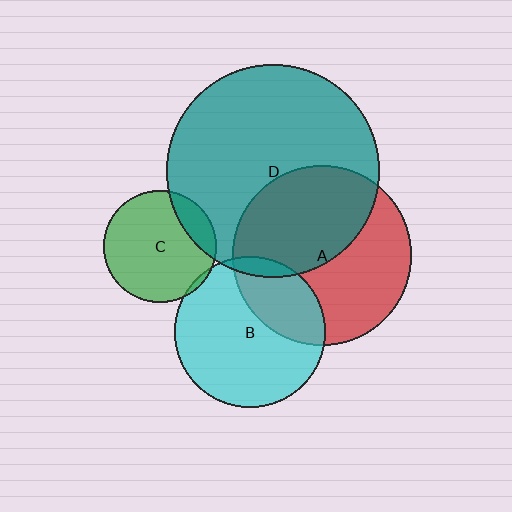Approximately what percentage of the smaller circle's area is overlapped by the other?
Approximately 5%.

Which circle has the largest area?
Circle D (teal).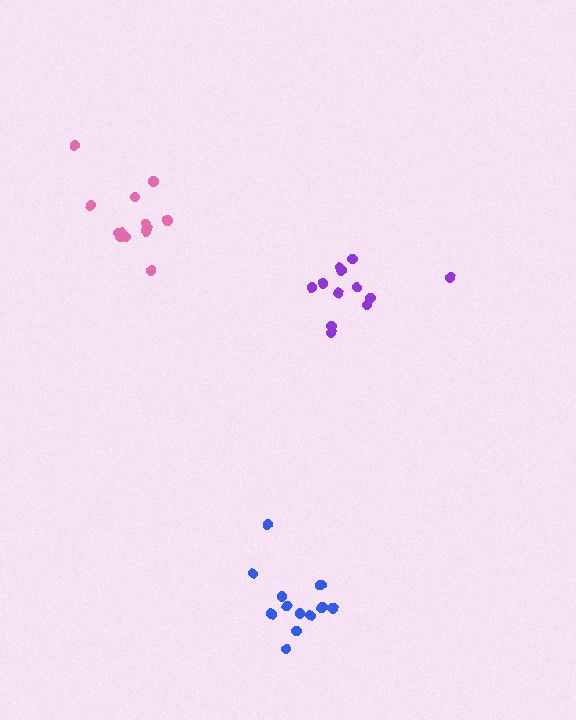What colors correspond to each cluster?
The clusters are colored: purple, blue, pink.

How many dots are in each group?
Group 1: 12 dots, Group 2: 13 dots, Group 3: 13 dots (38 total).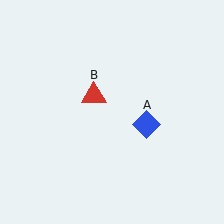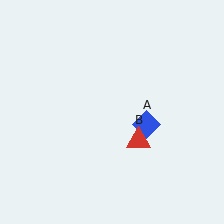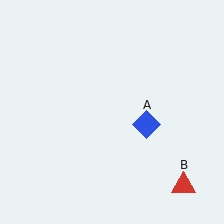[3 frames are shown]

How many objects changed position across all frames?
1 object changed position: red triangle (object B).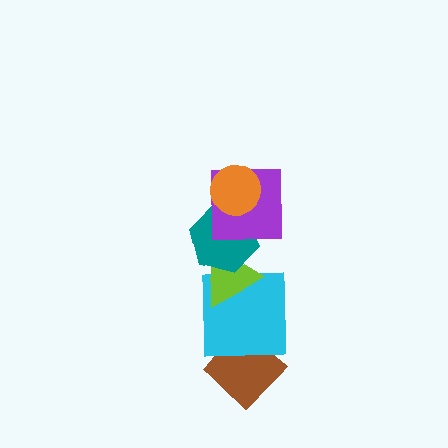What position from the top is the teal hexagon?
The teal hexagon is 3rd from the top.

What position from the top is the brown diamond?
The brown diamond is 6th from the top.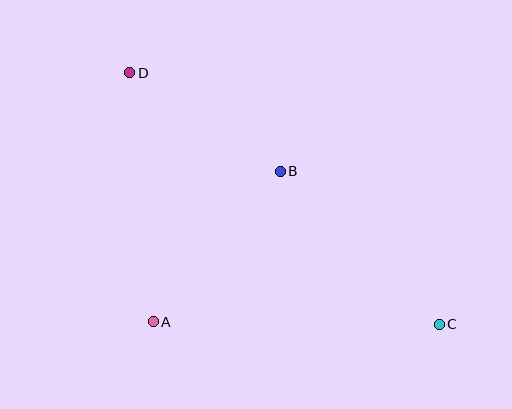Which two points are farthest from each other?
Points C and D are farthest from each other.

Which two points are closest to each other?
Points B and D are closest to each other.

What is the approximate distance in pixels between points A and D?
The distance between A and D is approximately 250 pixels.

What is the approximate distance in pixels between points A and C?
The distance between A and C is approximately 286 pixels.